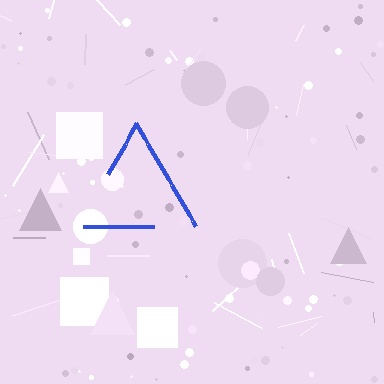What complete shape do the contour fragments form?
The contour fragments form a triangle.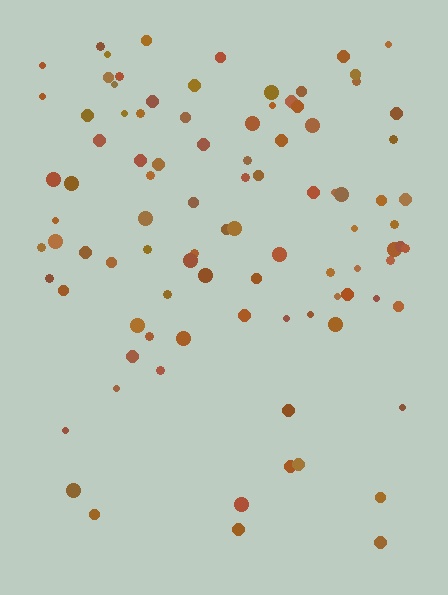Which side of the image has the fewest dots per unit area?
The bottom.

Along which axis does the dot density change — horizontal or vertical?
Vertical.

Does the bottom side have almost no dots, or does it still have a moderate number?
Still a moderate number, just noticeably fewer than the top.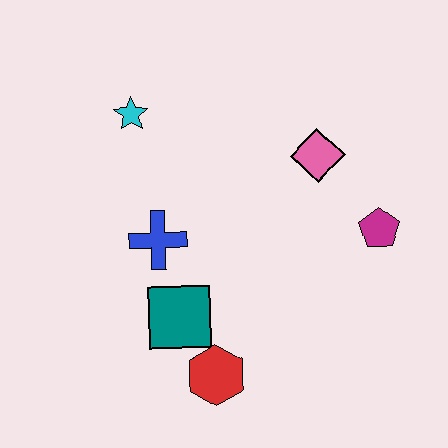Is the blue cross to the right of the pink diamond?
No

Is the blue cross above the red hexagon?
Yes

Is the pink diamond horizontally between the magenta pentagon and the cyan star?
Yes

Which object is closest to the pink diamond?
The magenta pentagon is closest to the pink diamond.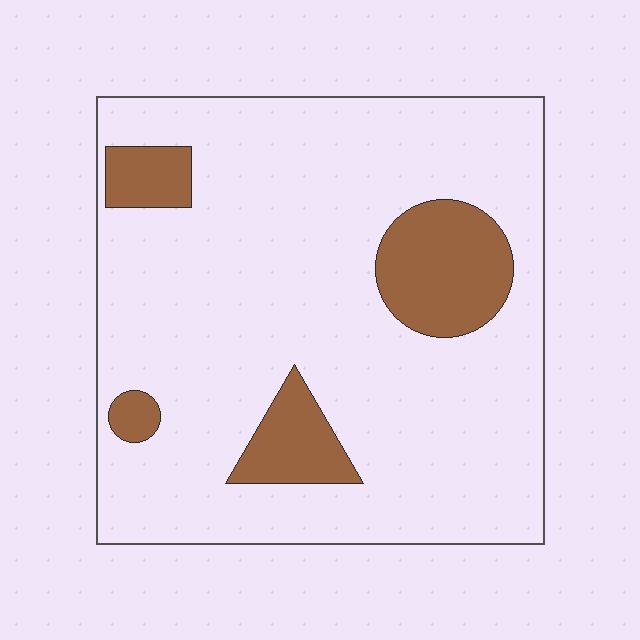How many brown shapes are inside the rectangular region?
4.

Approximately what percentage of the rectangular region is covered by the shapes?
Approximately 15%.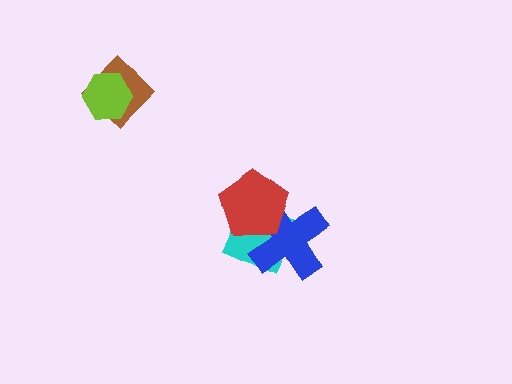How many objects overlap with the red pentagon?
2 objects overlap with the red pentagon.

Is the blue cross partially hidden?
Yes, it is partially covered by another shape.